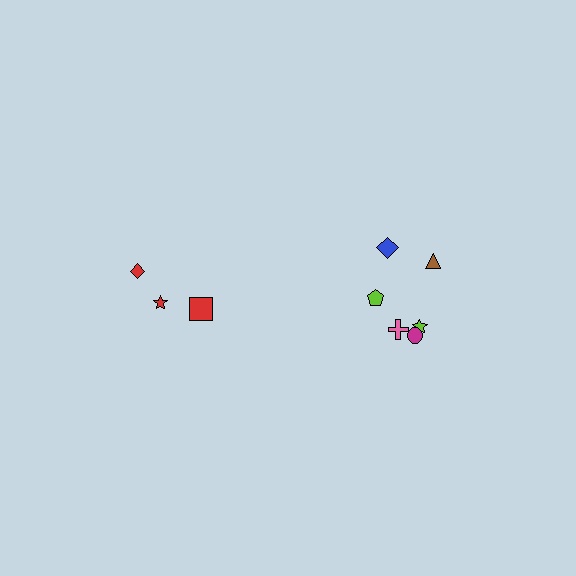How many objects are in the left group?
There are 3 objects.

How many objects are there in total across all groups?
There are 9 objects.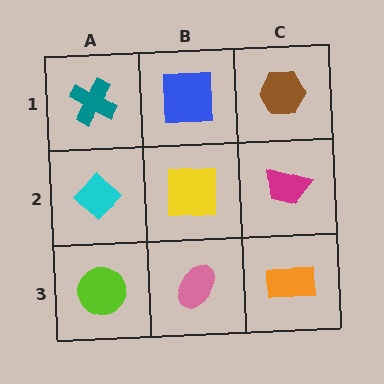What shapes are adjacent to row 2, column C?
A brown hexagon (row 1, column C), an orange rectangle (row 3, column C), a yellow square (row 2, column B).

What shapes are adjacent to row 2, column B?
A blue square (row 1, column B), a pink ellipse (row 3, column B), a cyan diamond (row 2, column A), a magenta trapezoid (row 2, column C).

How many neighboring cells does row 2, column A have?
3.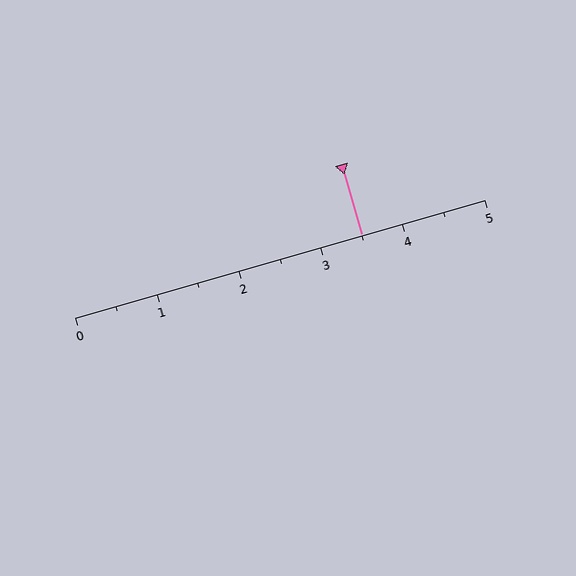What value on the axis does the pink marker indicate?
The marker indicates approximately 3.5.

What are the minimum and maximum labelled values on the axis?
The axis runs from 0 to 5.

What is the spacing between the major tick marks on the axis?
The major ticks are spaced 1 apart.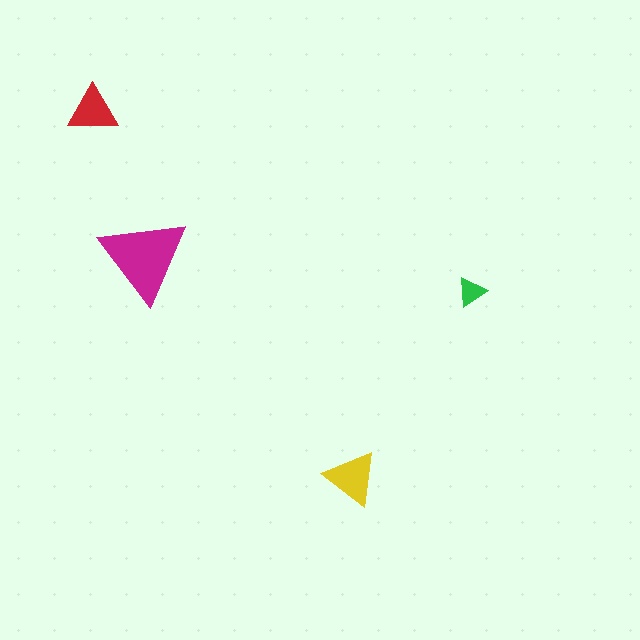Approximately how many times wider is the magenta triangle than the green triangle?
About 3 times wider.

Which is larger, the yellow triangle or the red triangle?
The yellow one.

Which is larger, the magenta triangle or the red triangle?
The magenta one.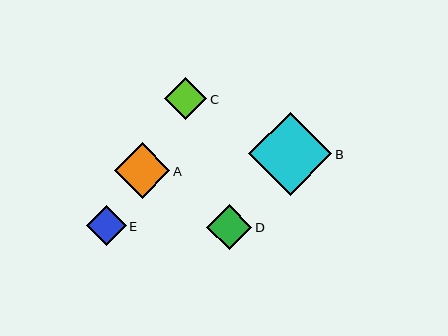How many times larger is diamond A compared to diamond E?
Diamond A is approximately 1.4 times the size of diamond E.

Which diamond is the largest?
Diamond B is the largest with a size of approximately 83 pixels.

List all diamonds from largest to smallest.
From largest to smallest: B, A, D, C, E.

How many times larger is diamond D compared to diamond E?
Diamond D is approximately 1.2 times the size of diamond E.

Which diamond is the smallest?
Diamond E is the smallest with a size of approximately 39 pixels.